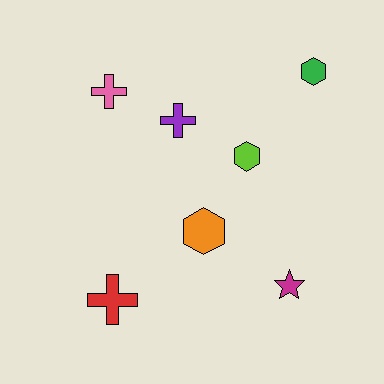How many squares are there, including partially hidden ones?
There are no squares.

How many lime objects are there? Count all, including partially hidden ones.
There is 1 lime object.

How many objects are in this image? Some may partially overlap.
There are 7 objects.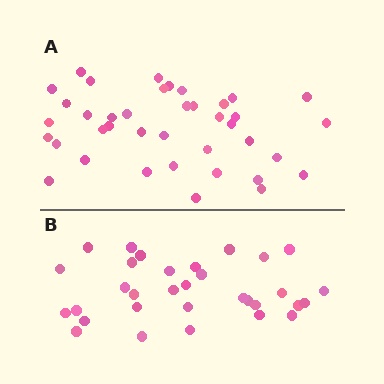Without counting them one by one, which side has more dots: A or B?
Region A (the top region) has more dots.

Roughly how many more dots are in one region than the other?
Region A has roughly 8 or so more dots than region B.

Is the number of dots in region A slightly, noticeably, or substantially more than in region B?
Region A has only slightly more — the two regions are fairly close. The ratio is roughly 1.2 to 1.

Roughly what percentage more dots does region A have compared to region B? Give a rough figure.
About 20% more.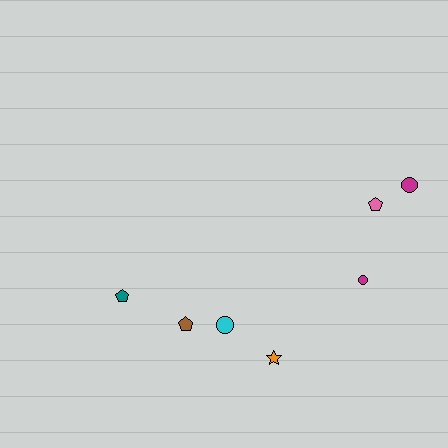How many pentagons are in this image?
There are 3 pentagons.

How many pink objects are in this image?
There is 1 pink object.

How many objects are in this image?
There are 7 objects.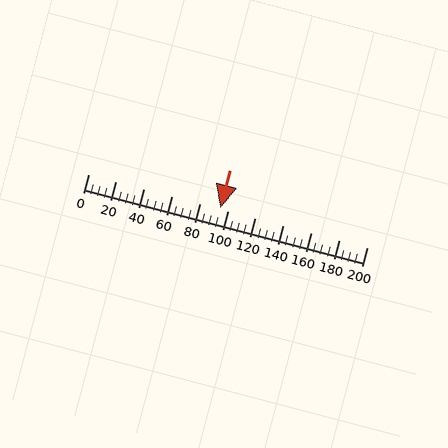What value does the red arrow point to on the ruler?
The red arrow points to approximately 95.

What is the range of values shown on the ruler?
The ruler shows values from 0 to 200.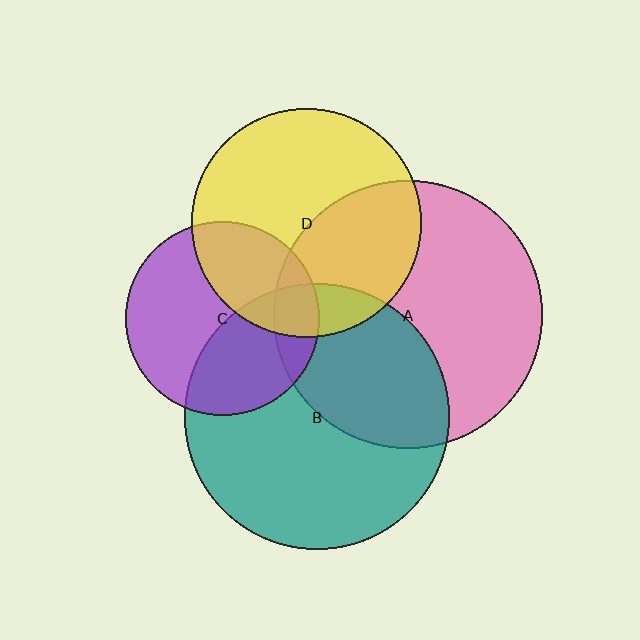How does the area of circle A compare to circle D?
Approximately 1.4 times.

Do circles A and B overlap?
Yes.